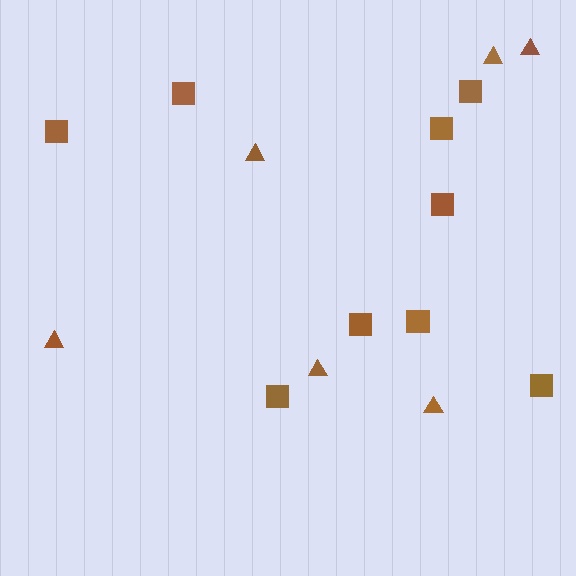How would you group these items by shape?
There are 2 groups: one group of triangles (6) and one group of squares (9).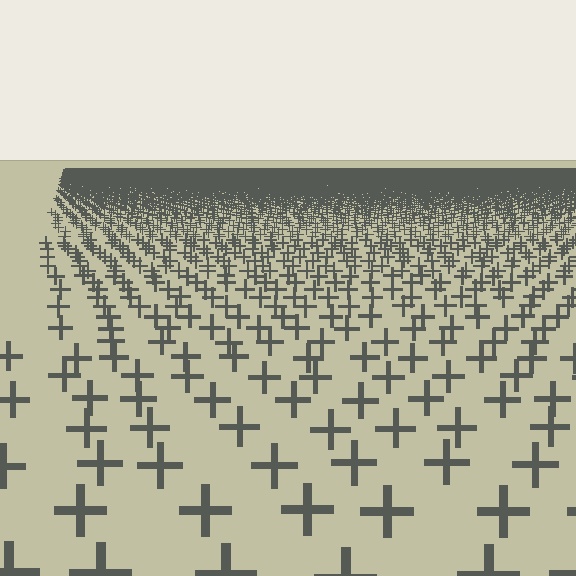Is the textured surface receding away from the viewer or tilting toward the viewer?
The surface is receding away from the viewer. Texture elements get smaller and denser toward the top.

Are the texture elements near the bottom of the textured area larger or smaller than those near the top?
Larger. Near the bottom, elements are closer to the viewer and appear at a bigger on-screen size.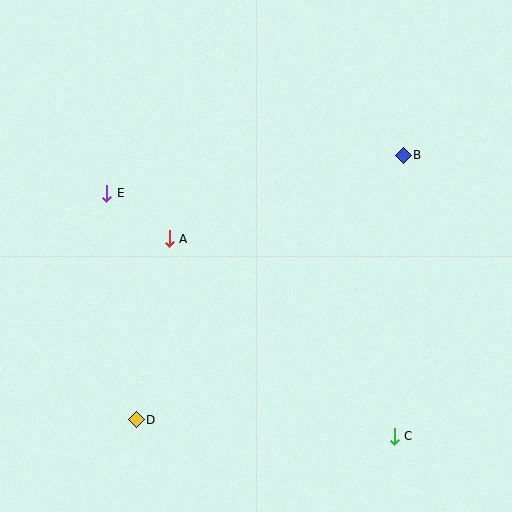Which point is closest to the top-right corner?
Point B is closest to the top-right corner.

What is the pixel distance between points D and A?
The distance between D and A is 184 pixels.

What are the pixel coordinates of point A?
Point A is at (169, 239).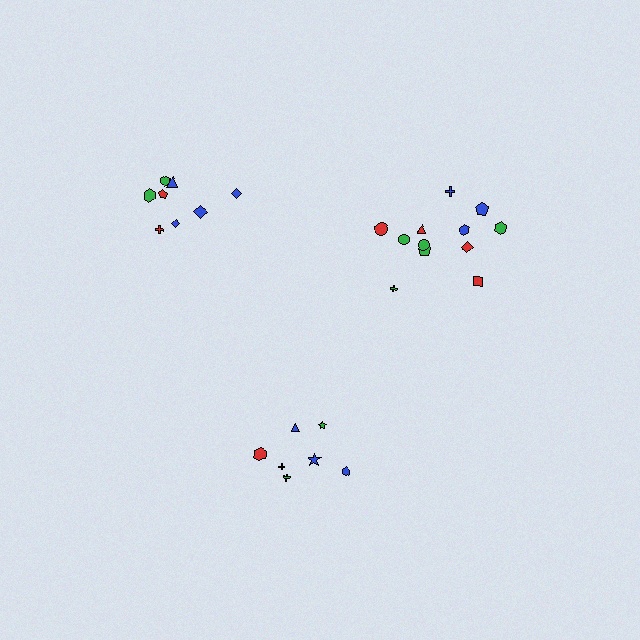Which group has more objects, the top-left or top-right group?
The top-right group.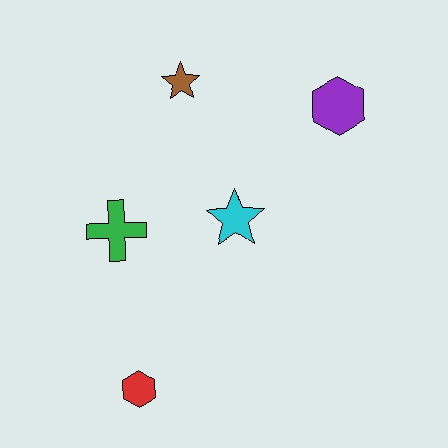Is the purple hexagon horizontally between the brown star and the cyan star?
No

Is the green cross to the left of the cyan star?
Yes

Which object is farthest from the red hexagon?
The purple hexagon is farthest from the red hexagon.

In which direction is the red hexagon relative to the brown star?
The red hexagon is below the brown star.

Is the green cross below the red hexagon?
No